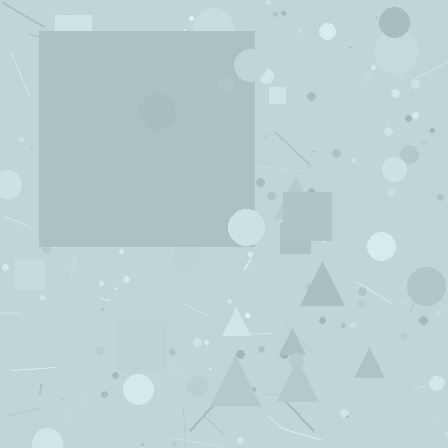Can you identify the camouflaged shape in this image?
The camouflaged shape is a square.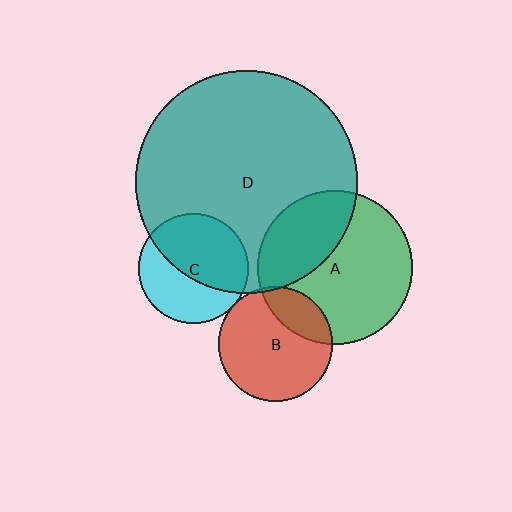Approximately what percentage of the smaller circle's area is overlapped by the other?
Approximately 35%.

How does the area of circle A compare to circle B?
Approximately 1.8 times.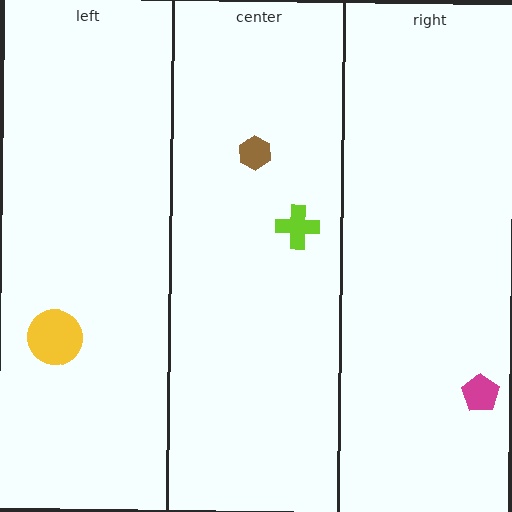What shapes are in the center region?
The brown hexagon, the lime cross.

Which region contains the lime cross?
The center region.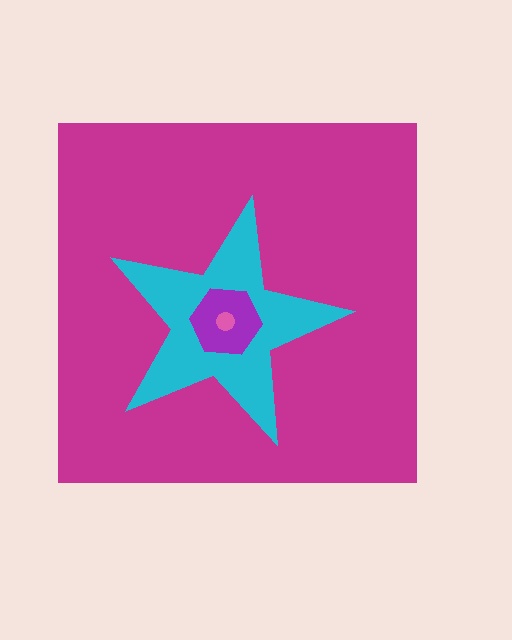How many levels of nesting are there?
4.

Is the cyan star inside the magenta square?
Yes.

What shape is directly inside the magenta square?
The cyan star.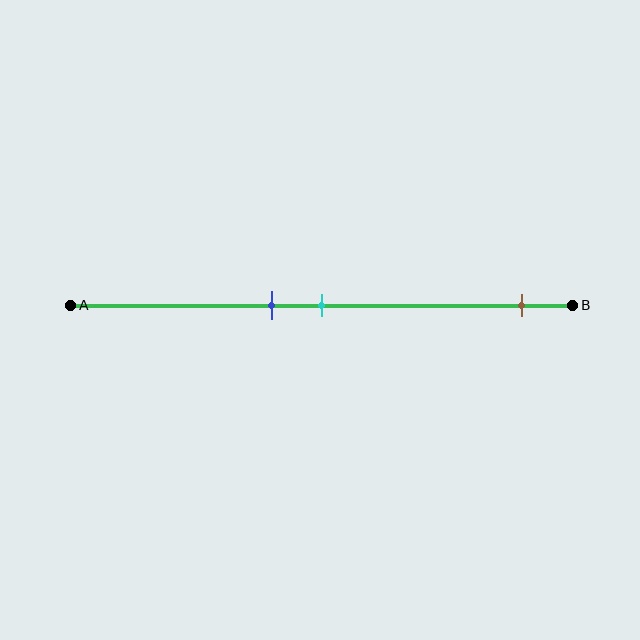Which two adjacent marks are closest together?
The blue and cyan marks are the closest adjacent pair.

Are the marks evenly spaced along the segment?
No, the marks are not evenly spaced.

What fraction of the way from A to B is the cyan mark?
The cyan mark is approximately 50% (0.5) of the way from A to B.